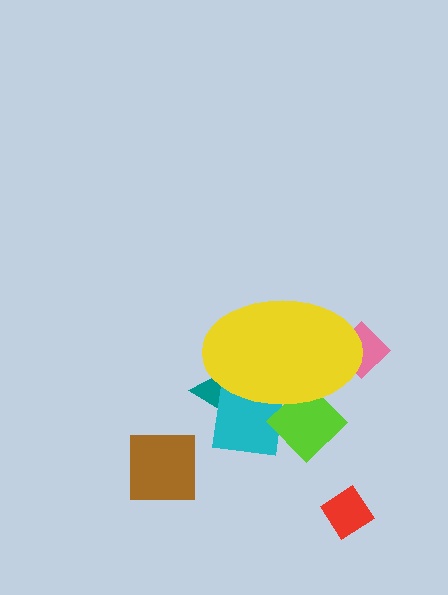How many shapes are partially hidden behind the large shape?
4 shapes are partially hidden.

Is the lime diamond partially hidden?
Yes, the lime diamond is partially hidden behind the yellow ellipse.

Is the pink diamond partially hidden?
Yes, the pink diamond is partially hidden behind the yellow ellipse.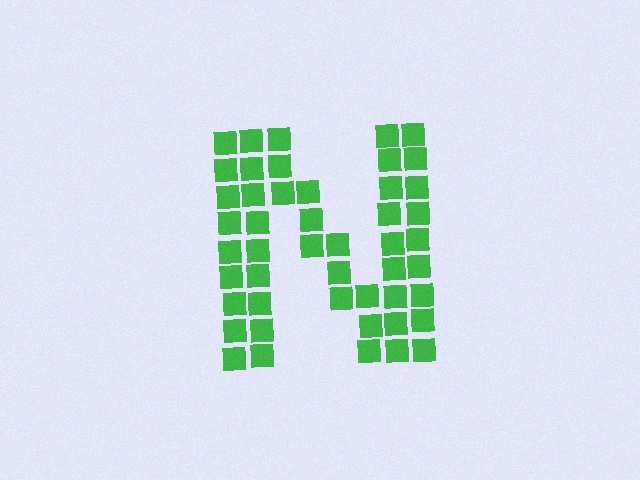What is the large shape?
The large shape is the letter N.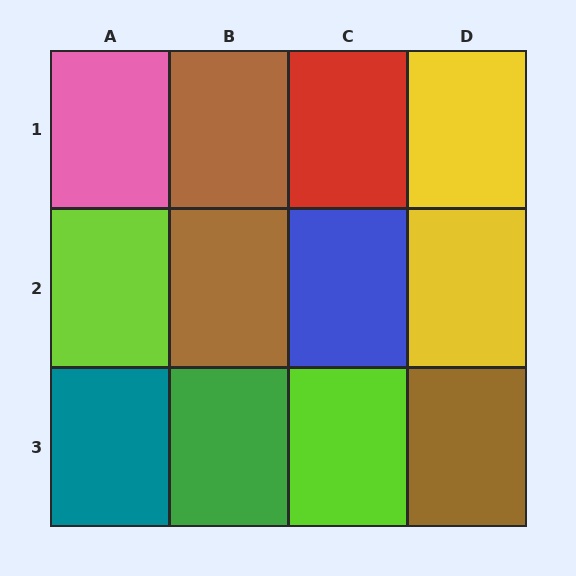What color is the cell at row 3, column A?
Teal.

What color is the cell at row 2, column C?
Blue.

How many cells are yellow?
2 cells are yellow.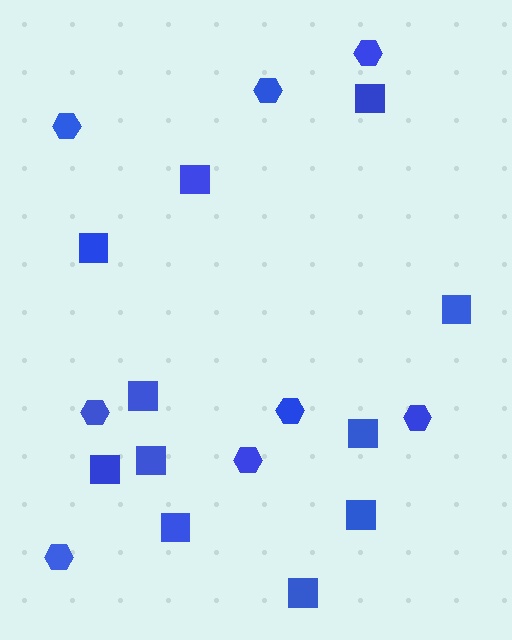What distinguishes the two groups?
There are 2 groups: one group of squares (11) and one group of hexagons (8).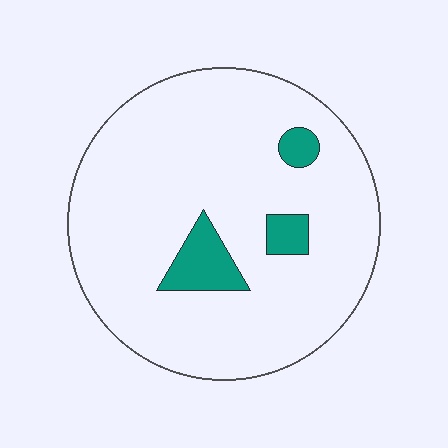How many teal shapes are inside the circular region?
3.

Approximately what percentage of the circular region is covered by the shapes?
Approximately 10%.